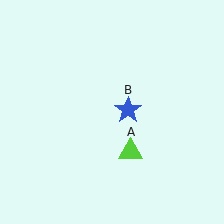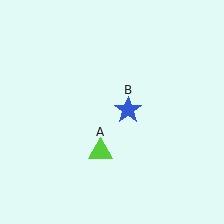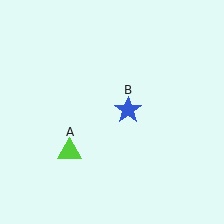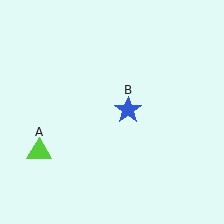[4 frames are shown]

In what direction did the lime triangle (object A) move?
The lime triangle (object A) moved left.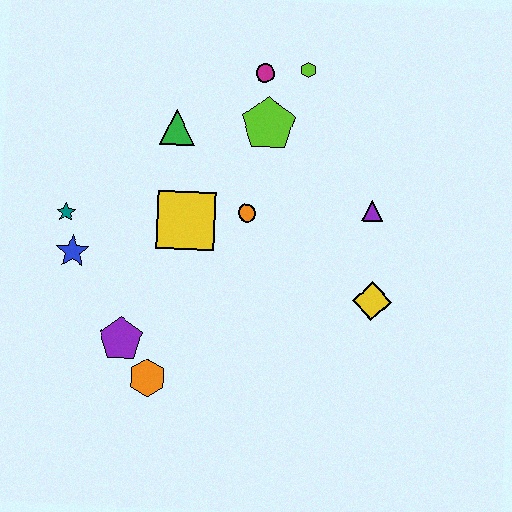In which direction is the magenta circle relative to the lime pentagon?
The magenta circle is above the lime pentagon.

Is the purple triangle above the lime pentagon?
No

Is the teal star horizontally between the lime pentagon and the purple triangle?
No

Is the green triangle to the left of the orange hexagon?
No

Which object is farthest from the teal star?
The yellow diamond is farthest from the teal star.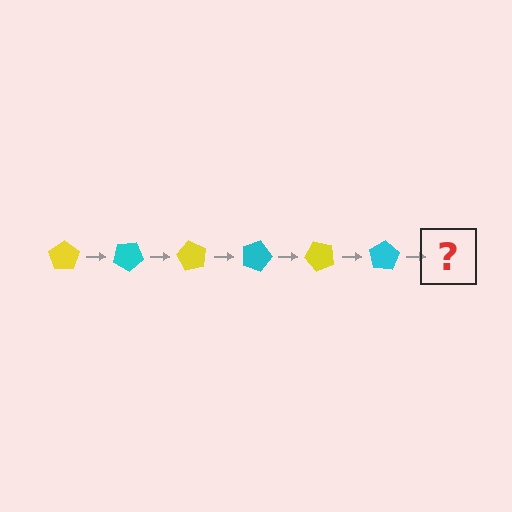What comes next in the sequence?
The next element should be a yellow pentagon, rotated 180 degrees from the start.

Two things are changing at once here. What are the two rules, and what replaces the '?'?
The two rules are that it rotates 30 degrees each step and the color cycles through yellow and cyan. The '?' should be a yellow pentagon, rotated 180 degrees from the start.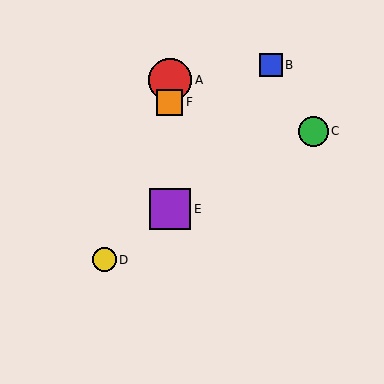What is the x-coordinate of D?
Object D is at x≈105.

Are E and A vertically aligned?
Yes, both are at x≈170.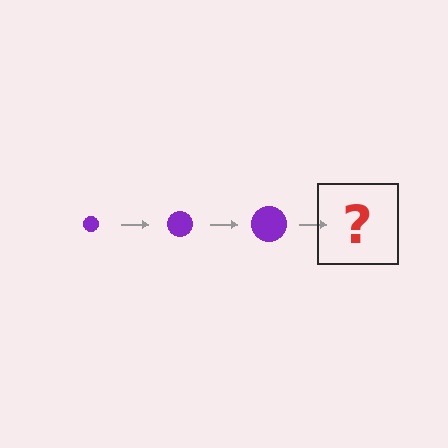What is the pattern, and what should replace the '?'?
The pattern is that the circle gets progressively larger each step. The '?' should be a purple circle, larger than the previous one.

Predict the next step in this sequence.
The next step is a purple circle, larger than the previous one.